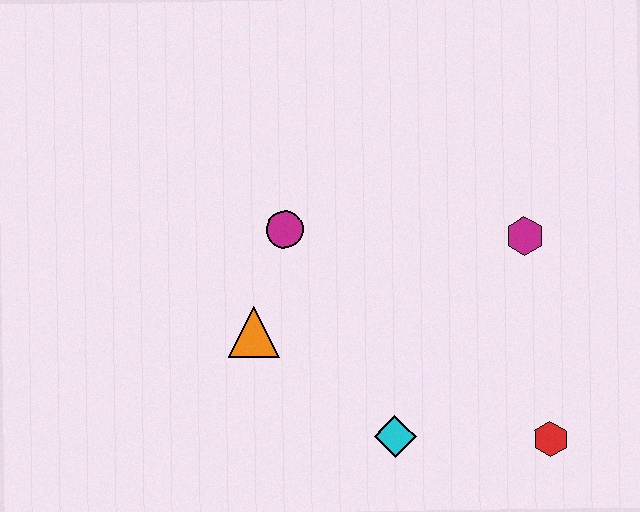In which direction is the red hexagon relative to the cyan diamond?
The red hexagon is to the right of the cyan diamond.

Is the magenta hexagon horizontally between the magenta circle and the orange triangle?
No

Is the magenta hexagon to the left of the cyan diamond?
No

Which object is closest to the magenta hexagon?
The red hexagon is closest to the magenta hexagon.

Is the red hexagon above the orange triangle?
No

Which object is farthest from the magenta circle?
The red hexagon is farthest from the magenta circle.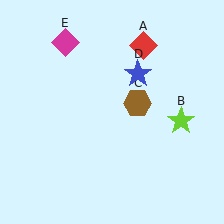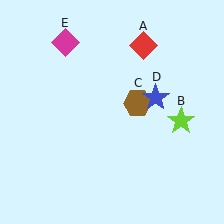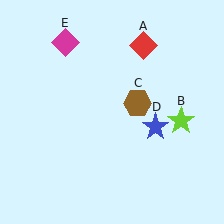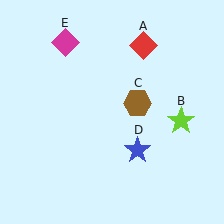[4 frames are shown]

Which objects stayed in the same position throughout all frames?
Red diamond (object A) and lime star (object B) and brown hexagon (object C) and magenta diamond (object E) remained stationary.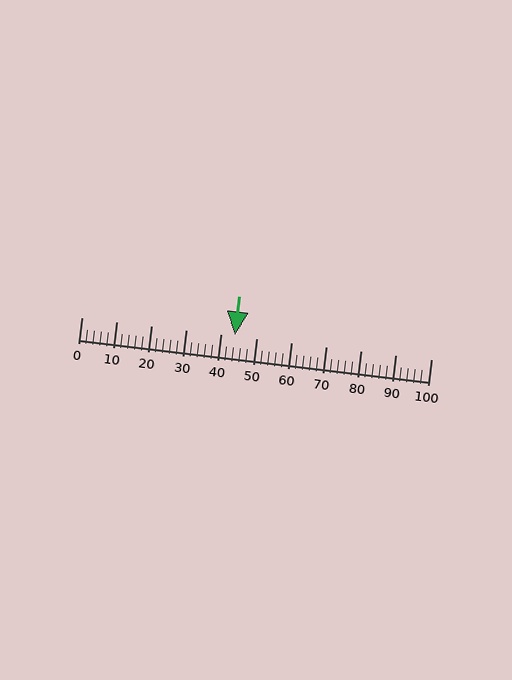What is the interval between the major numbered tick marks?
The major tick marks are spaced 10 units apart.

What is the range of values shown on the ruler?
The ruler shows values from 0 to 100.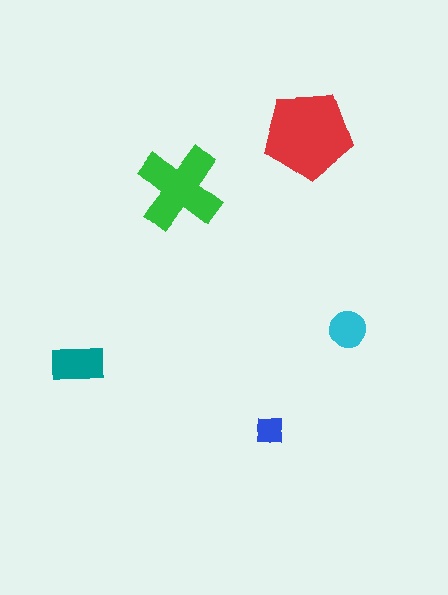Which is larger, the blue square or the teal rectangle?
The teal rectangle.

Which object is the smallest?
The blue square.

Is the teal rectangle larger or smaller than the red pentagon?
Smaller.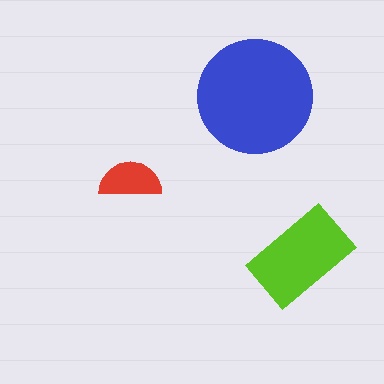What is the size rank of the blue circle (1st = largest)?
1st.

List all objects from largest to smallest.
The blue circle, the lime rectangle, the red semicircle.